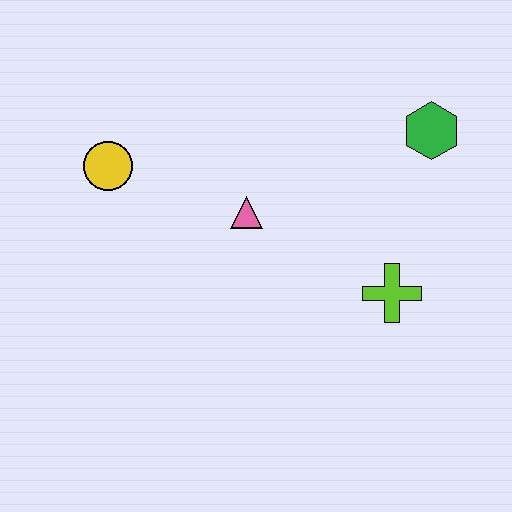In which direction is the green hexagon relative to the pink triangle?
The green hexagon is to the right of the pink triangle.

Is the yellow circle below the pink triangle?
No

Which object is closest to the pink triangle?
The yellow circle is closest to the pink triangle.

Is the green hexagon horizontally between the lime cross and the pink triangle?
No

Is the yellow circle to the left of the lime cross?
Yes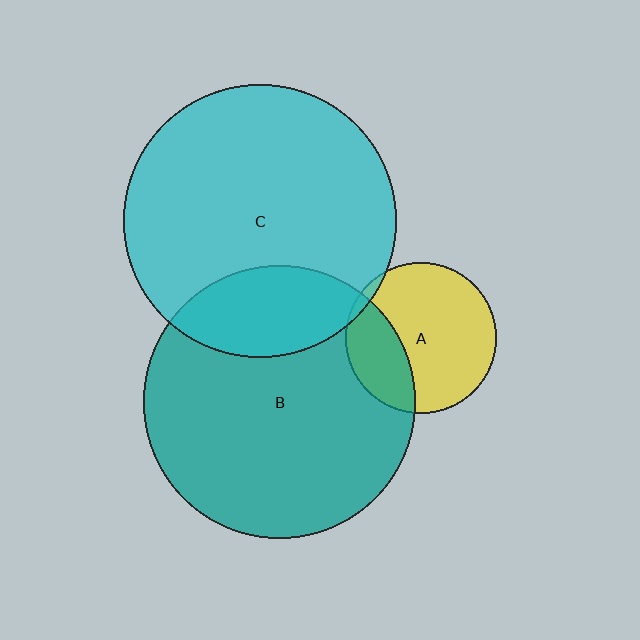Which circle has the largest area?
Circle C (cyan).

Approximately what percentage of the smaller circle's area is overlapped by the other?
Approximately 5%.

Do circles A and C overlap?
Yes.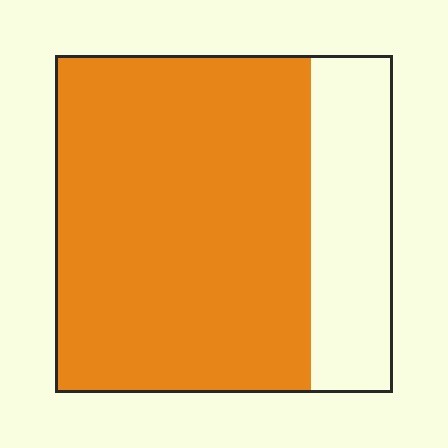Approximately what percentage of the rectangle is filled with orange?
Approximately 75%.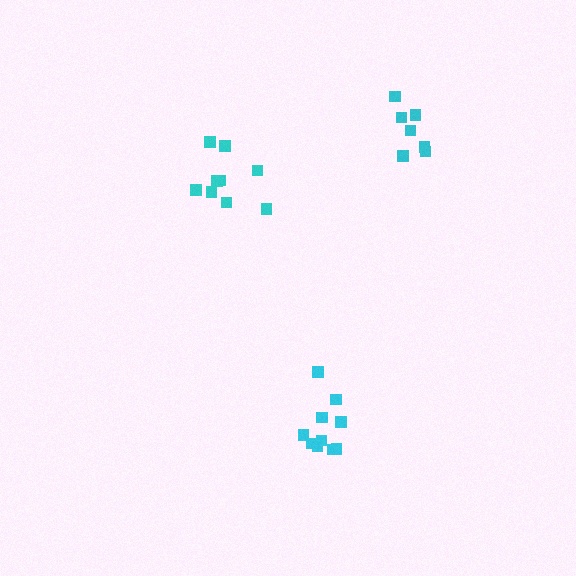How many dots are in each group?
Group 1: 10 dots, Group 2: 10 dots, Group 3: 7 dots (27 total).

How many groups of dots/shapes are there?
There are 3 groups.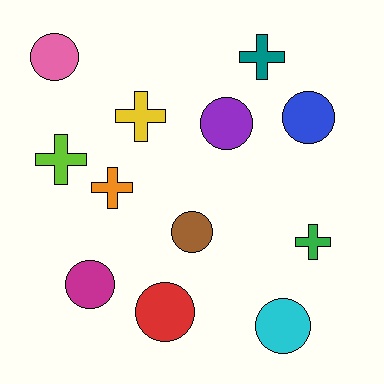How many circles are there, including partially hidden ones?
There are 7 circles.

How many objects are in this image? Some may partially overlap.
There are 12 objects.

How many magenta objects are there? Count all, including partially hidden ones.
There is 1 magenta object.